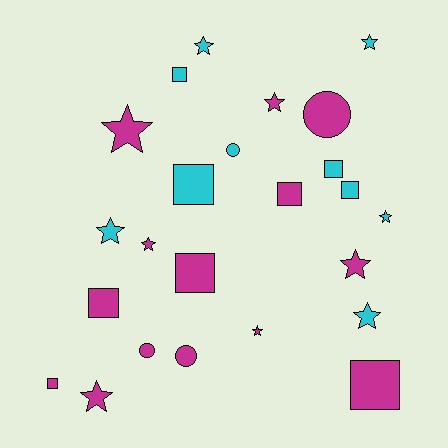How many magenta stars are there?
There are 6 magenta stars.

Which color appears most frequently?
Magenta, with 14 objects.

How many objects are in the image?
There are 24 objects.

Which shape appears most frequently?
Star, with 11 objects.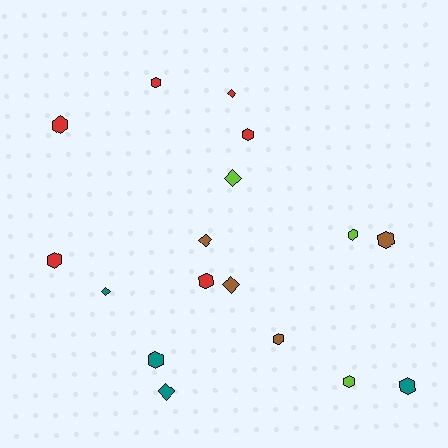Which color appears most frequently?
Red, with 6 objects.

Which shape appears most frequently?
Hexagon, with 11 objects.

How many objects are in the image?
There are 17 objects.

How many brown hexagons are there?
There are 2 brown hexagons.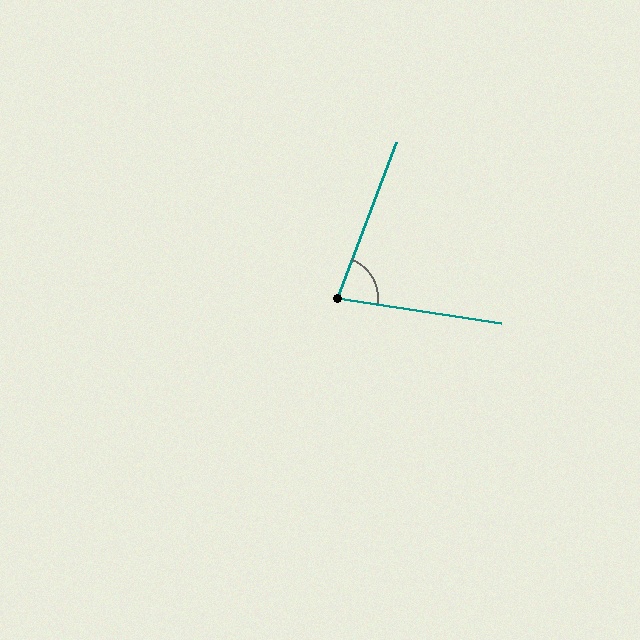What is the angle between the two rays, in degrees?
Approximately 78 degrees.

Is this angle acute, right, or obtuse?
It is acute.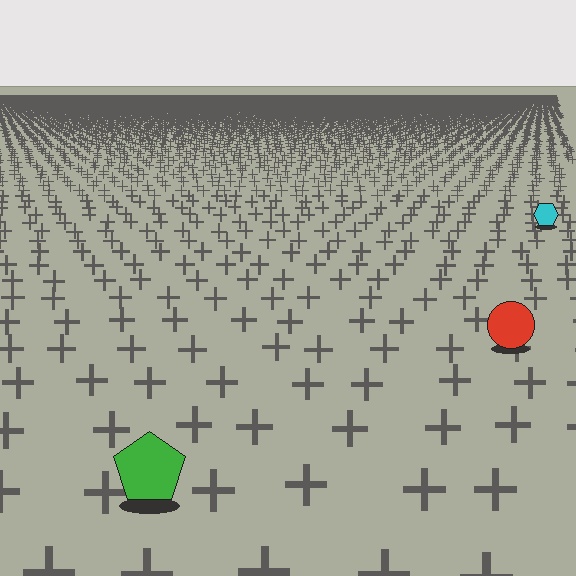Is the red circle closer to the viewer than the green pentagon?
No. The green pentagon is closer — you can tell from the texture gradient: the ground texture is coarser near it.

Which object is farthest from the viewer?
The cyan hexagon is farthest from the viewer. It appears smaller and the ground texture around it is denser.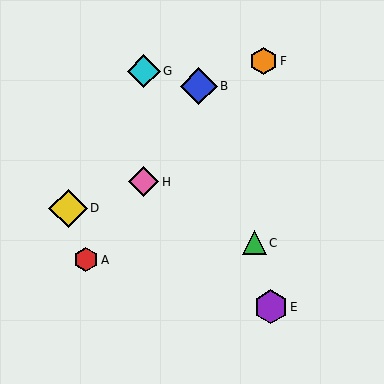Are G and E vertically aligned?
No, G is at x≈144 and E is at x≈271.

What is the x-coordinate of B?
Object B is at x≈199.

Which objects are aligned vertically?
Objects G, H are aligned vertically.